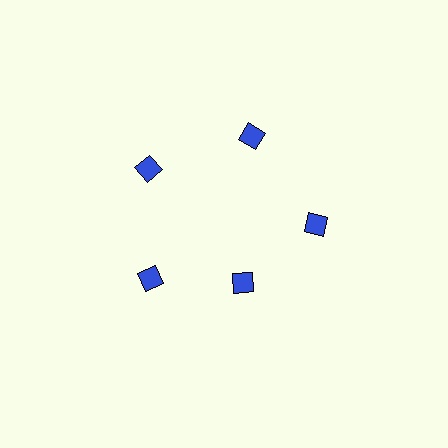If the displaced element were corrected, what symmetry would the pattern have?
It would have 5-fold rotational symmetry — the pattern would map onto itself every 72 degrees.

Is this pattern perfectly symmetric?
No. The 5 blue diamonds are arranged in a ring, but one element near the 5 o'clock position is pulled inward toward the center, breaking the 5-fold rotational symmetry.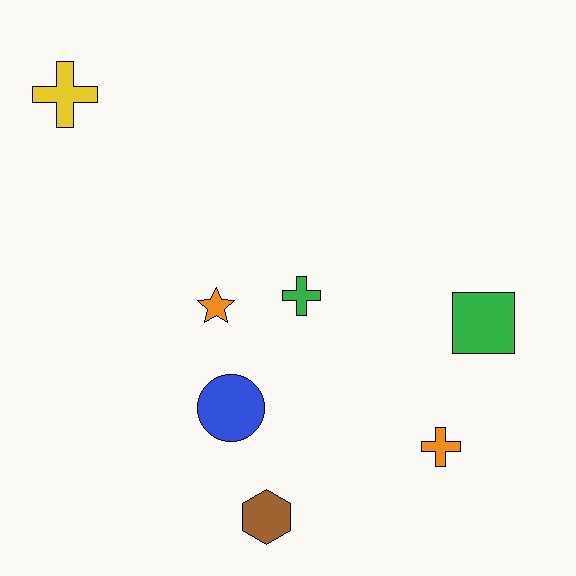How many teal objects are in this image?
There are no teal objects.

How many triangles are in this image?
There are no triangles.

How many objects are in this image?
There are 7 objects.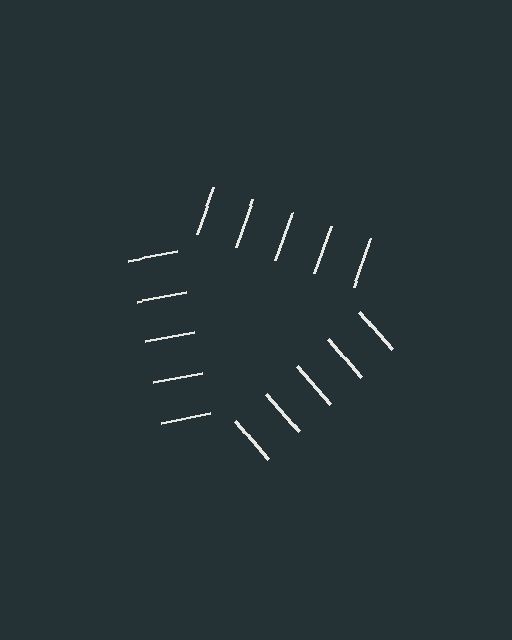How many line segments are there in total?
15 — 5 along each of the 3 edges.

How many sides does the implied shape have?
3 sides — the line-ends trace a triangle.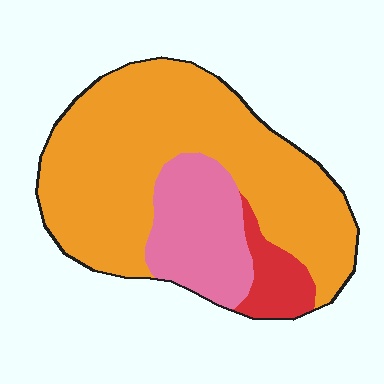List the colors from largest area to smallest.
From largest to smallest: orange, pink, red.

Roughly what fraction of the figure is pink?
Pink covers around 20% of the figure.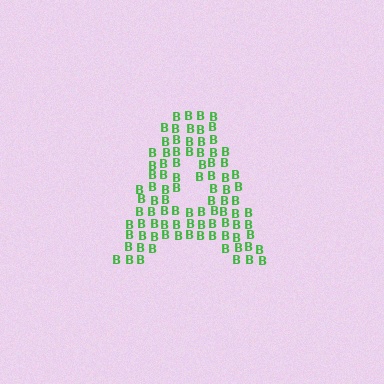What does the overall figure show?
The overall figure shows the letter A.